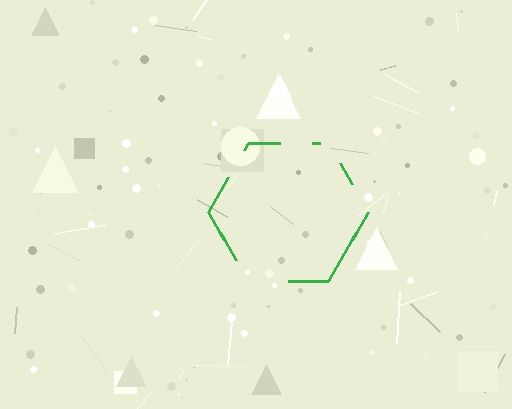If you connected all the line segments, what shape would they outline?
They would outline a hexagon.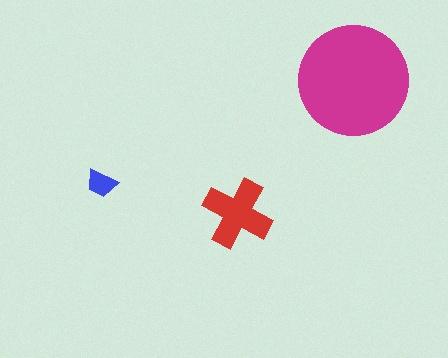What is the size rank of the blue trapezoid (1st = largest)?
3rd.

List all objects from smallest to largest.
The blue trapezoid, the red cross, the magenta circle.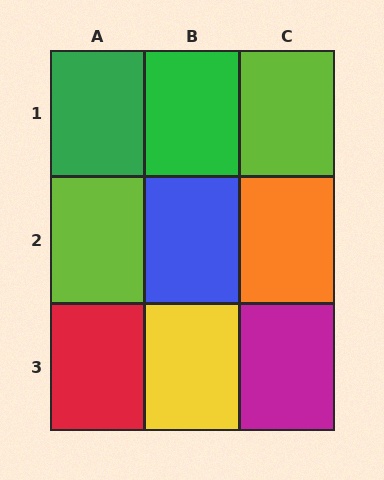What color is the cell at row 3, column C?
Magenta.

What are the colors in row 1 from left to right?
Green, green, lime.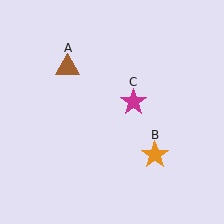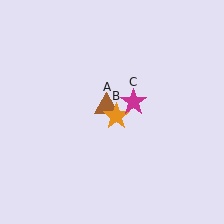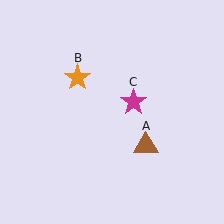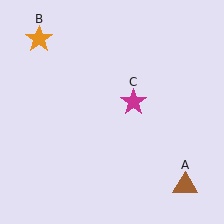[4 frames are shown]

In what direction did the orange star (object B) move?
The orange star (object B) moved up and to the left.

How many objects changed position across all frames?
2 objects changed position: brown triangle (object A), orange star (object B).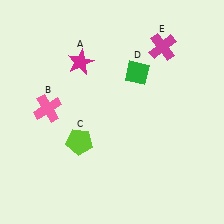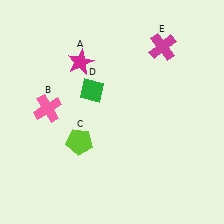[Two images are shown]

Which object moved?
The green diamond (D) moved left.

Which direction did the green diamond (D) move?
The green diamond (D) moved left.